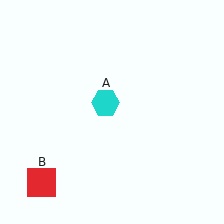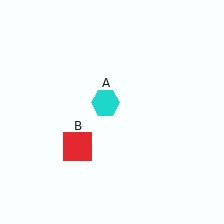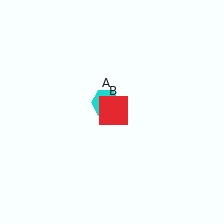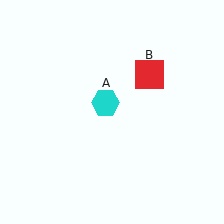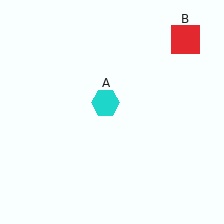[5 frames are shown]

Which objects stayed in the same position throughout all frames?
Cyan hexagon (object A) remained stationary.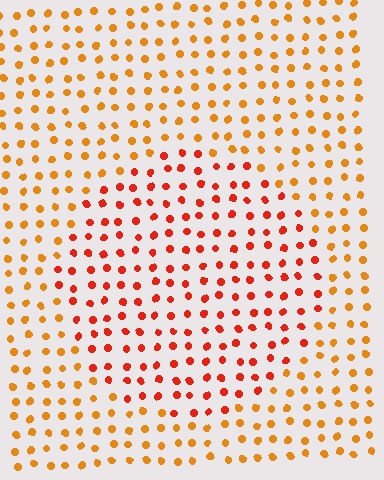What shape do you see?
I see a circle.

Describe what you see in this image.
The image is filled with small orange elements in a uniform arrangement. A circle-shaped region is visible where the elements are tinted to a slightly different hue, forming a subtle color boundary.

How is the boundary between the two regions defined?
The boundary is defined purely by a slight shift in hue (about 30 degrees). Spacing, size, and orientation are identical on both sides.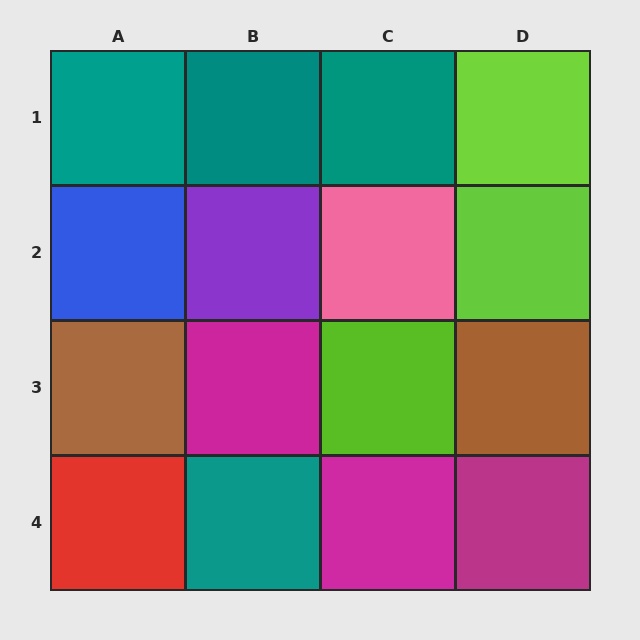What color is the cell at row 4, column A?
Red.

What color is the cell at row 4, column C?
Magenta.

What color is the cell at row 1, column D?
Lime.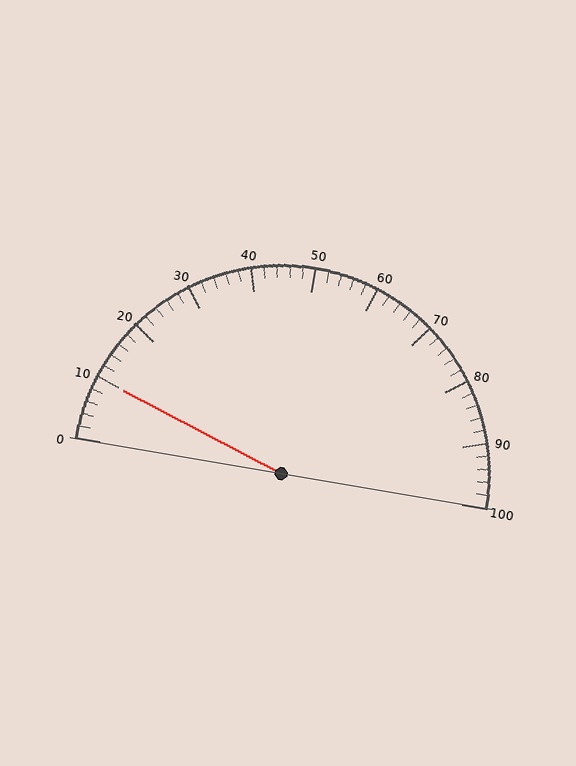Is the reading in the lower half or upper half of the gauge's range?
The reading is in the lower half of the range (0 to 100).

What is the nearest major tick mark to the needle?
The nearest major tick mark is 10.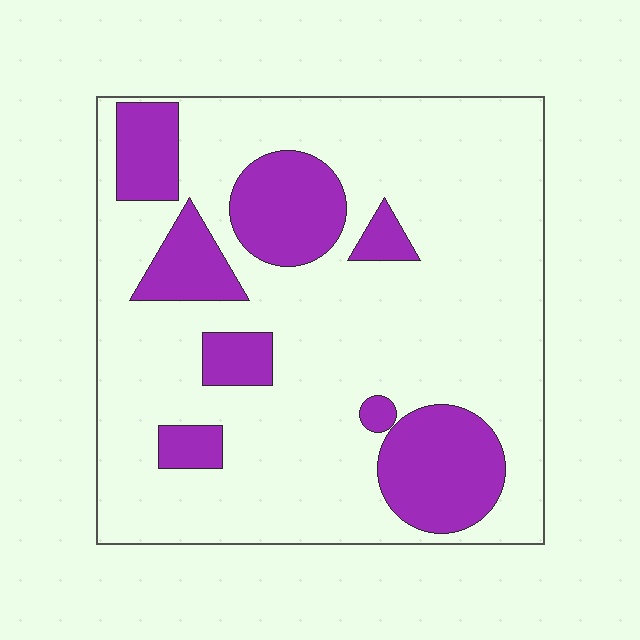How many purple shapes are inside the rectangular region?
8.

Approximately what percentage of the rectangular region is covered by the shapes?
Approximately 25%.